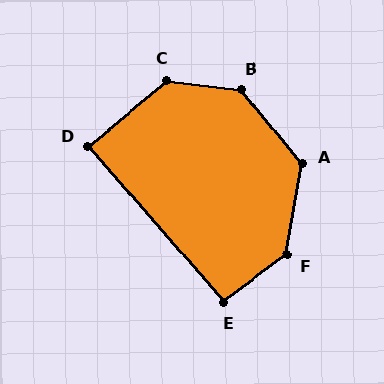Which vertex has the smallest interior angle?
D, at approximately 88 degrees.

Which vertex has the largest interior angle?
B, at approximately 136 degrees.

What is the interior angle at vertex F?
Approximately 136 degrees (obtuse).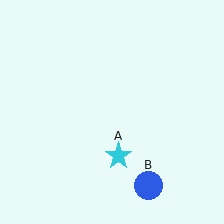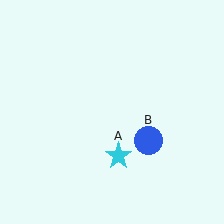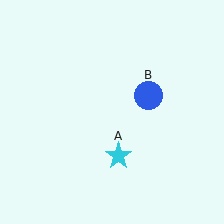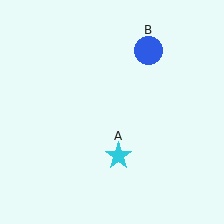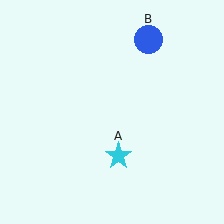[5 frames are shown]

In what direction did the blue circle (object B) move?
The blue circle (object B) moved up.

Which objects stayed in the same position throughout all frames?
Cyan star (object A) remained stationary.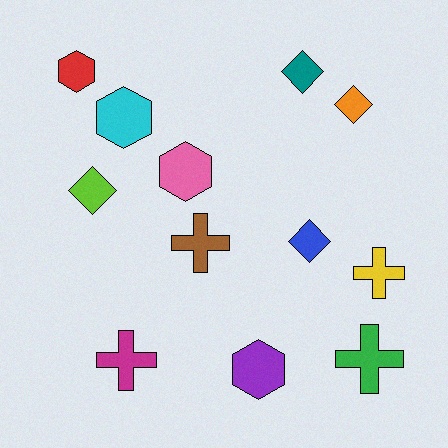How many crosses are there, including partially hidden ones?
There are 4 crosses.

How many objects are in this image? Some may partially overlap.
There are 12 objects.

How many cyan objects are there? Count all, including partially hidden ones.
There is 1 cyan object.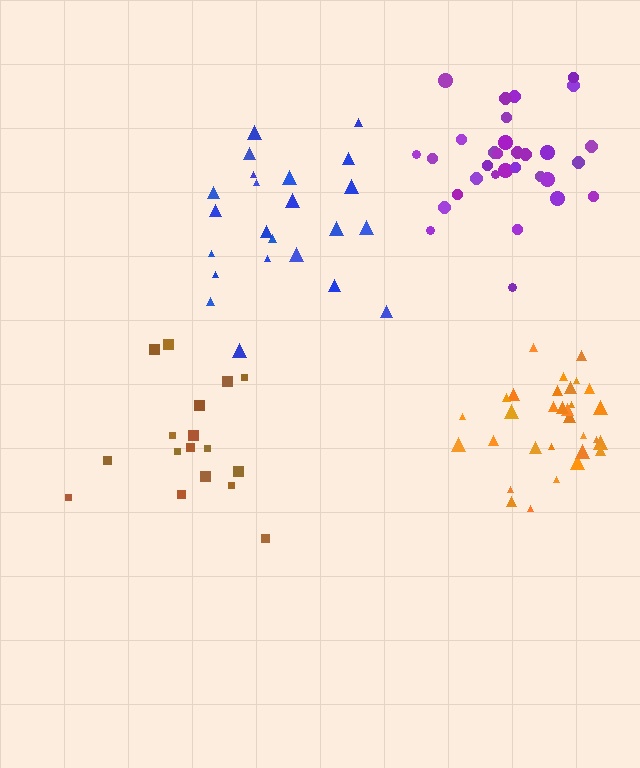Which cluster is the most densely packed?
Orange.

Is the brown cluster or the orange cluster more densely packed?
Orange.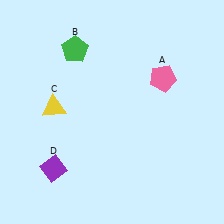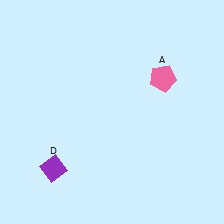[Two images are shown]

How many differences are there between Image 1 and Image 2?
There are 2 differences between the two images.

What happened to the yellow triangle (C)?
The yellow triangle (C) was removed in Image 2. It was in the top-left area of Image 1.